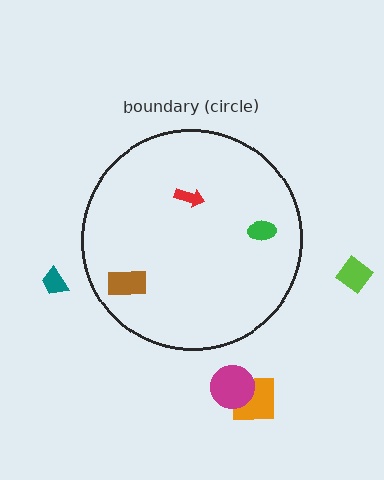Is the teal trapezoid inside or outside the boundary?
Outside.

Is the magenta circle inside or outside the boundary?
Outside.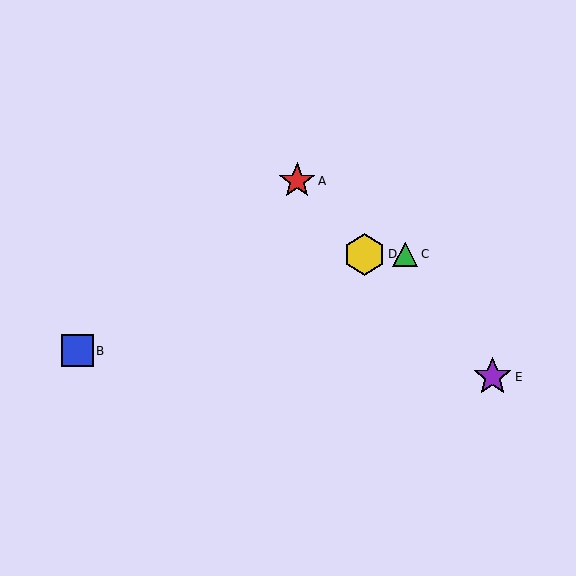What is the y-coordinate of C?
Object C is at y≈254.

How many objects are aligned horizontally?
2 objects (C, D) are aligned horizontally.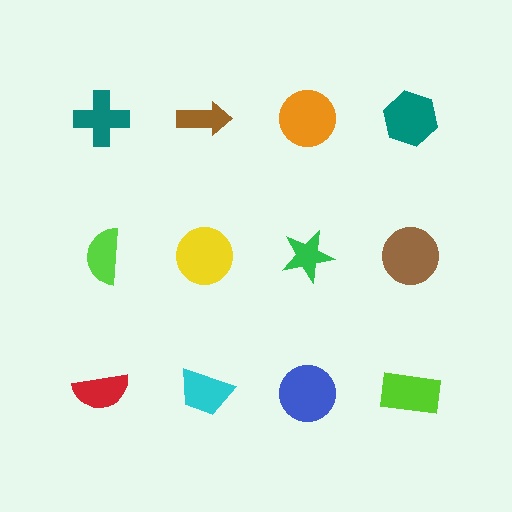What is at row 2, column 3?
A green star.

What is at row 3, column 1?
A red semicircle.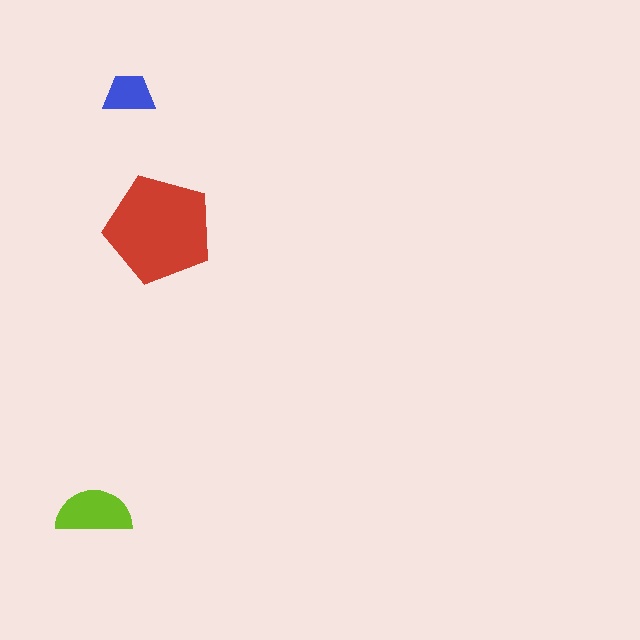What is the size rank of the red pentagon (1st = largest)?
1st.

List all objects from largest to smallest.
The red pentagon, the lime semicircle, the blue trapezoid.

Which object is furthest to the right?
The red pentagon is rightmost.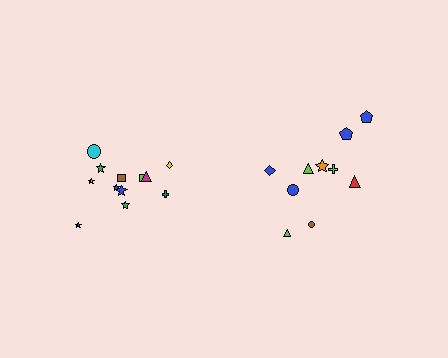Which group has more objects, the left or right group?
The left group.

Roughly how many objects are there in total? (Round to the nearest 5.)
Roughly 20 objects in total.